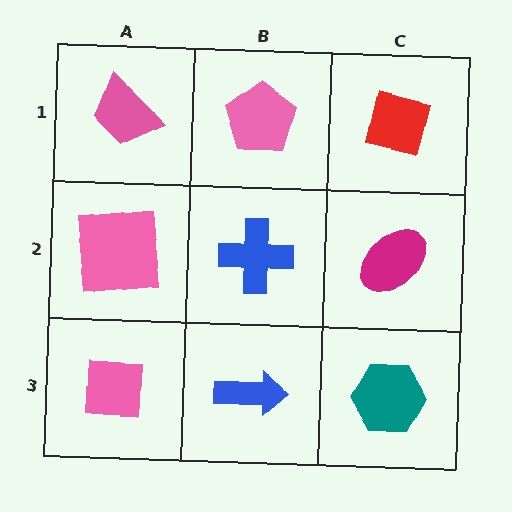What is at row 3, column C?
A teal hexagon.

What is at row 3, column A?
A pink square.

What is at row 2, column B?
A blue cross.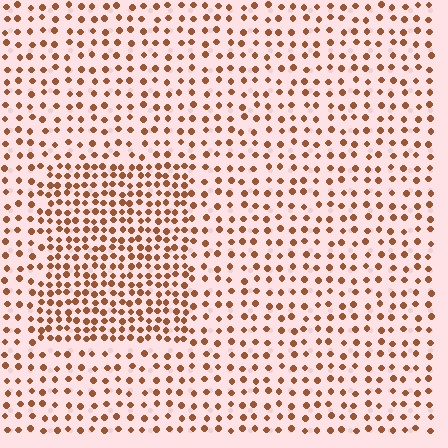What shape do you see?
I see a rectangle.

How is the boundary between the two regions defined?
The boundary is defined by a change in element density (approximately 1.9x ratio). All elements are the same color, size, and shape.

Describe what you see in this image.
The image contains small brown elements arranged at two different densities. A rectangle-shaped region is visible where the elements are more densely packed than the surrounding area.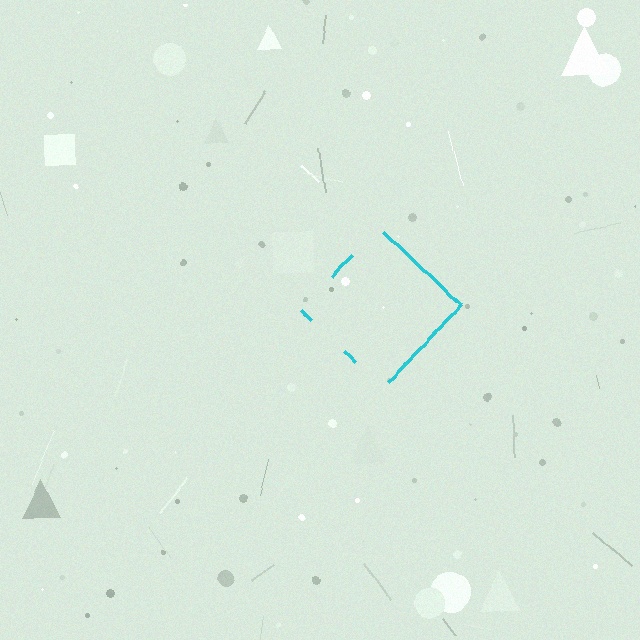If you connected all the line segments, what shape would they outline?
They would outline a diamond.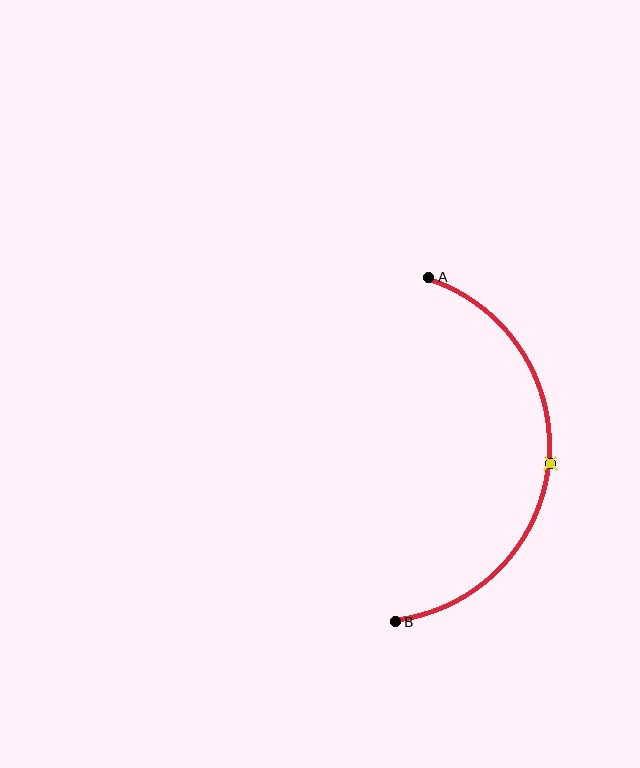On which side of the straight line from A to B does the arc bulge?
The arc bulges to the right of the straight line connecting A and B.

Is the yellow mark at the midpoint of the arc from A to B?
Yes. The yellow mark lies on the arc at equal arc-length from both A and B — it is the arc midpoint.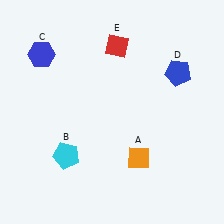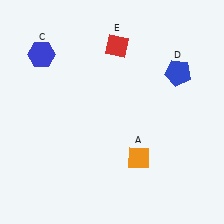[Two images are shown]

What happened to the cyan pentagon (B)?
The cyan pentagon (B) was removed in Image 2. It was in the bottom-left area of Image 1.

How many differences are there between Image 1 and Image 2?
There is 1 difference between the two images.